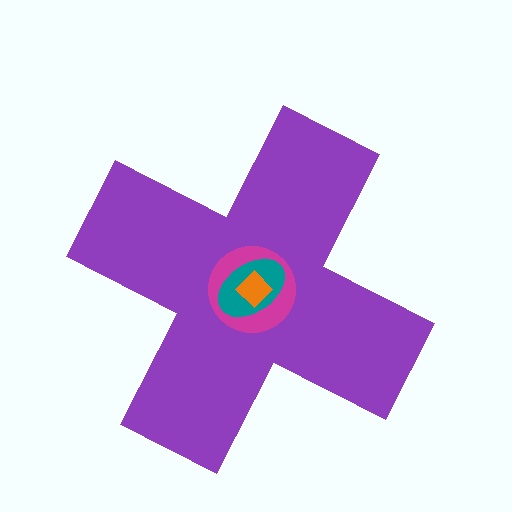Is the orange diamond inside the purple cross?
Yes.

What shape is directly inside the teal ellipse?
The orange diamond.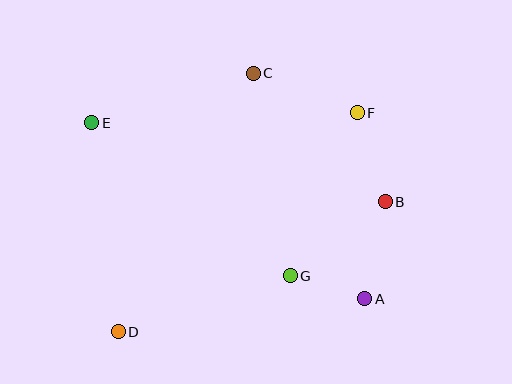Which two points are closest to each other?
Points A and G are closest to each other.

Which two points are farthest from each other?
Points A and E are farthest from each other.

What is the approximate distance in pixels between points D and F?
The distance between D and F is approximately 324 pixels.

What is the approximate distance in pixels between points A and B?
The distance between A and B is approximately 99 pixels.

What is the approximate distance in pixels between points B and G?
The distance between B and G is approximately 120 pixels.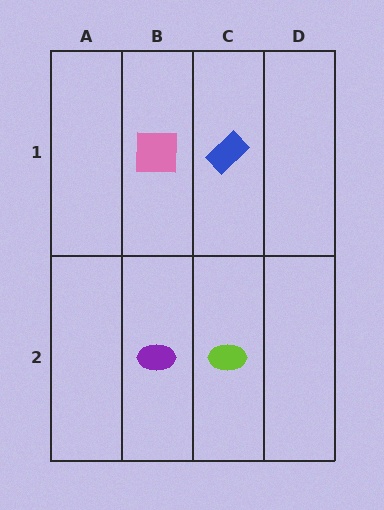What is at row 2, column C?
A lime ellipse.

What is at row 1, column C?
A blue rectangle.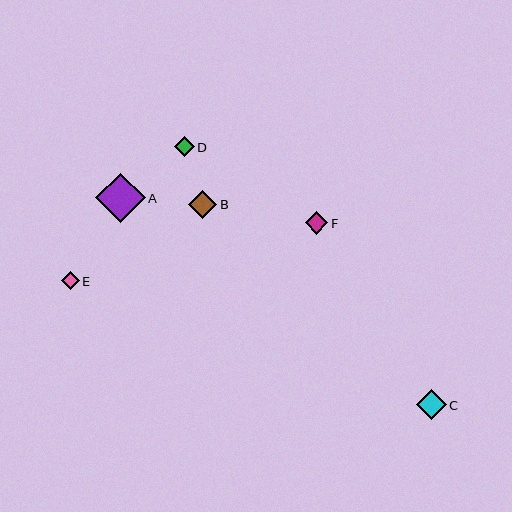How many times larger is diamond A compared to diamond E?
Diamond A is approximately 2.8 times the size of diamond E.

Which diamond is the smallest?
Diamond E is the smallest with a size of approximately 18 pixels.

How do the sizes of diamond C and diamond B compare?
Diamond C and diamond B are approximately the same size.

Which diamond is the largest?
Diamond A is the largest with a size of approximately 50 pixels.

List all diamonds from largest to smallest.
From largest to smallest: A, C, B, F, D, E.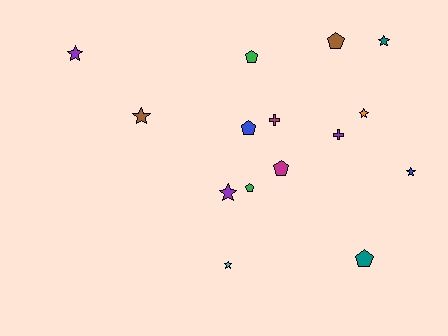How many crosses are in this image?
There are 2 crosses.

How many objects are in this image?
There are 15 objects.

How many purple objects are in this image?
There are 3 purple objects.